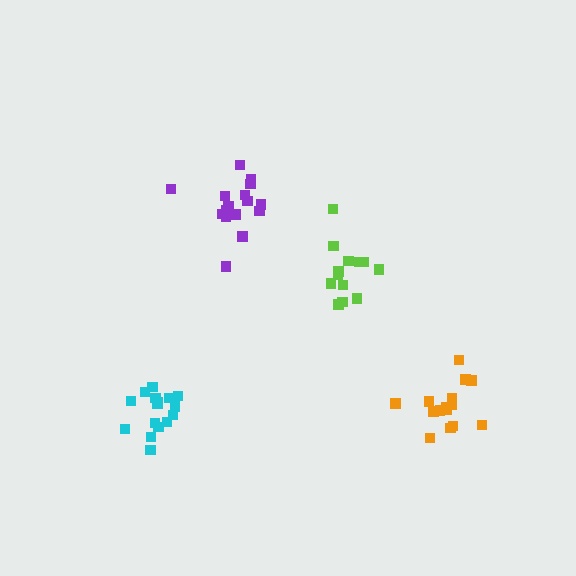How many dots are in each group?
Group 1: 16 dots, Group 2: 16 dots, Group 3: 13 dots, Group 4: 15 dots (60 total).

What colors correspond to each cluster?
The clusters are colored: cyan, purple, lime, orange.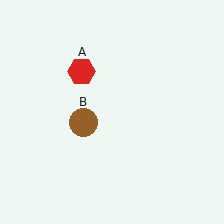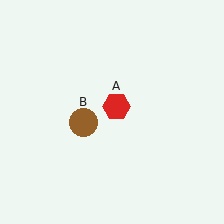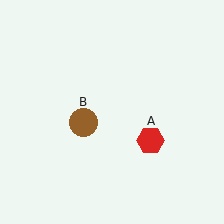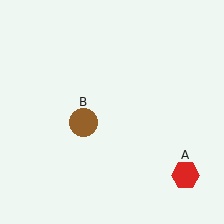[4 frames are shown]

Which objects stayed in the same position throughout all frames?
Brown circle (object B) remained stationary.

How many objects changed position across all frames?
1 object changed position: red hexagon (object A).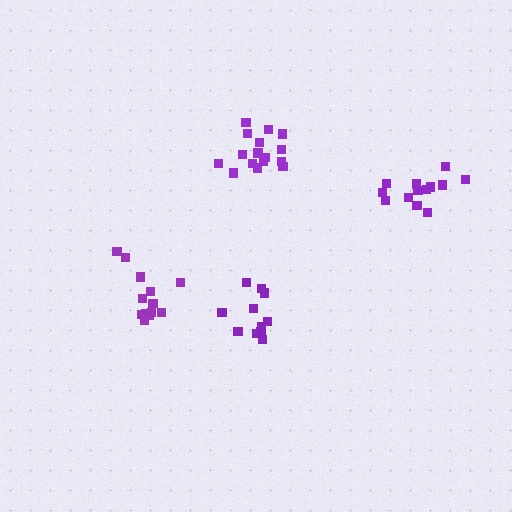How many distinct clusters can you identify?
There are 4 distinct clusters.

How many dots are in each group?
Group 1: 12 dots, Group 2: 13 dots, Group 3: 13 dots, Group 4: 16 dots (54 total).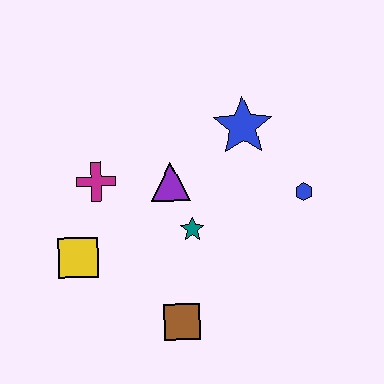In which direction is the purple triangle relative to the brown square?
The purple triangle is above the brown square.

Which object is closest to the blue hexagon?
The blue star is closest to the blue hexagon.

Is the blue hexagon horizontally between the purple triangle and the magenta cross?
No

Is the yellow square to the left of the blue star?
Yes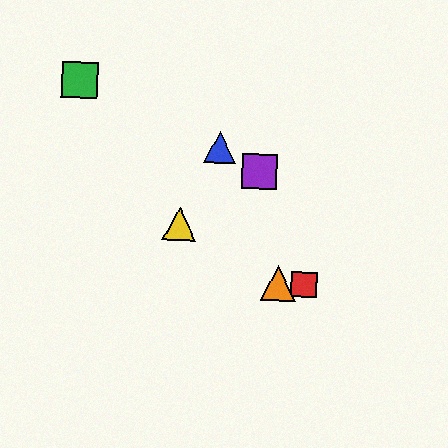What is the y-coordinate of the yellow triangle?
The yellow triangle is at y≈224.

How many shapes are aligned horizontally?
2 shapes (the red square, the orange triangle) are aligned horizontally.